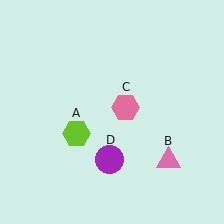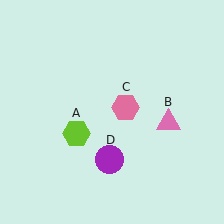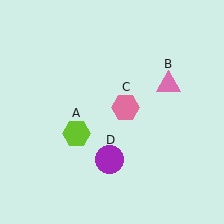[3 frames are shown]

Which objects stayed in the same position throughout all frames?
Lime hexagon (object A) and pink hexagon (object C) and purple circle (object D) remained stationary.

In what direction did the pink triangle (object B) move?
The pink triangle (object B) moved up.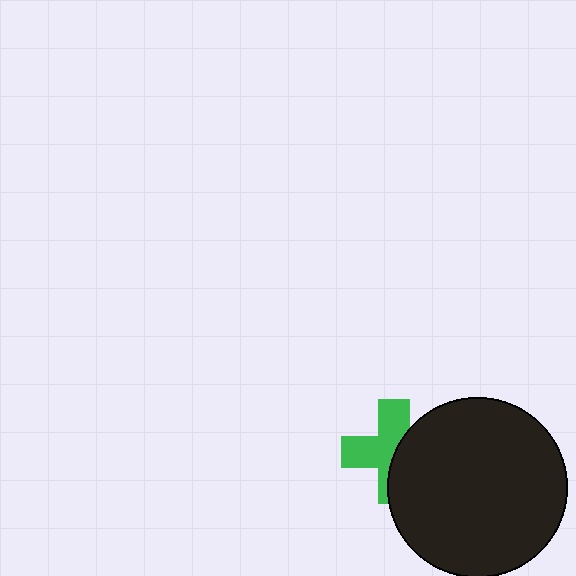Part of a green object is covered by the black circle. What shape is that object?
It is a cross.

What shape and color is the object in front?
The object in front is a black circle.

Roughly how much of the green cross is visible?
About half of it is visible (roughly 56%).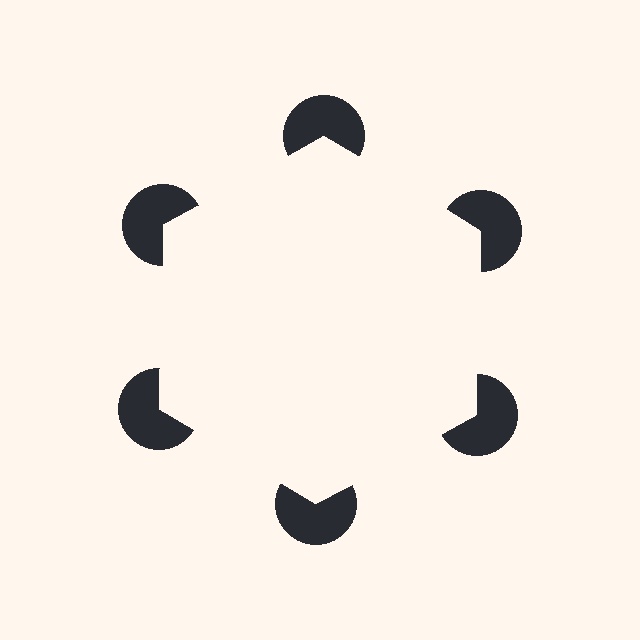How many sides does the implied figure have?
6 sides.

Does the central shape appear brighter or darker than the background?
It typically appears slightly brighter than the background, even though no actual brightness change is drawn.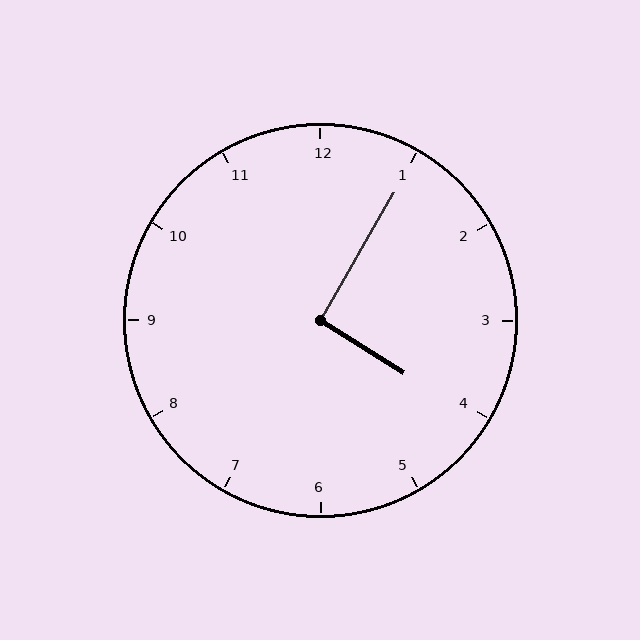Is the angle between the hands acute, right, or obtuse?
It is right.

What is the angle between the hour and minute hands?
Approximately 92 degrees.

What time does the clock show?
4:05.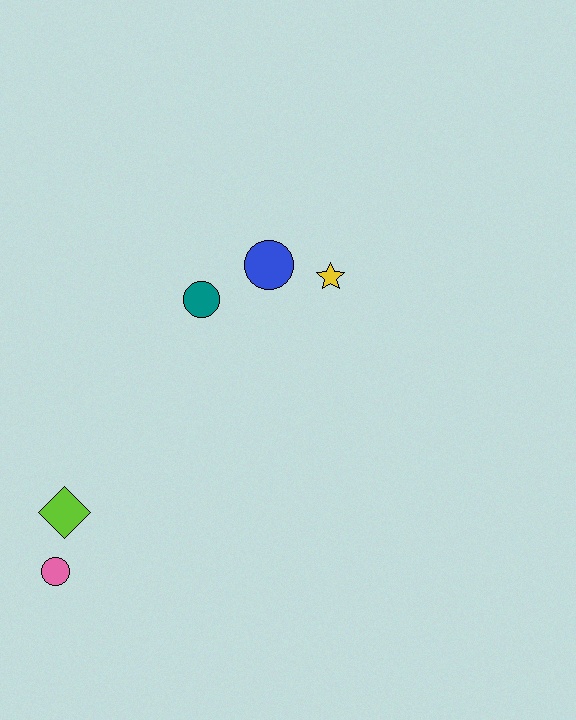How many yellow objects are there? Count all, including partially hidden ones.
There is 1 yellow object.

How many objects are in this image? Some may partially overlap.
There are 5 objects.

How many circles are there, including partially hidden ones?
There are 3 circles.